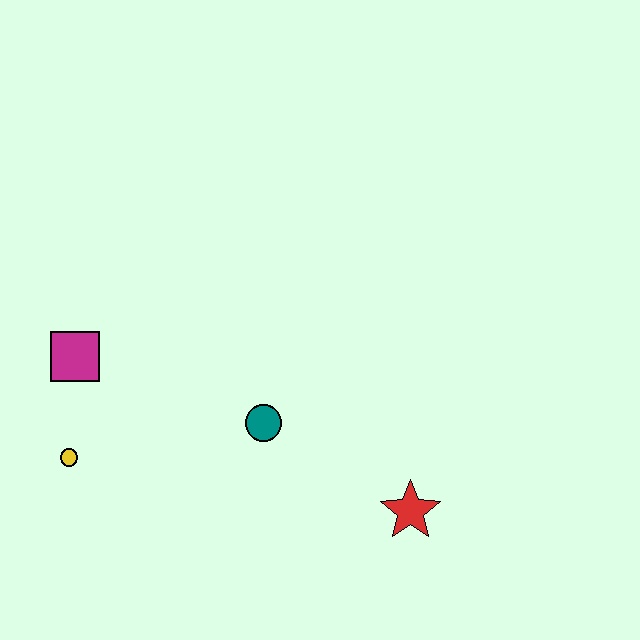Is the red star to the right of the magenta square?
Yes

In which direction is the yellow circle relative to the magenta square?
The yellow circle is below the magenta square.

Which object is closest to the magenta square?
The yellow circle is closest to the magenta square.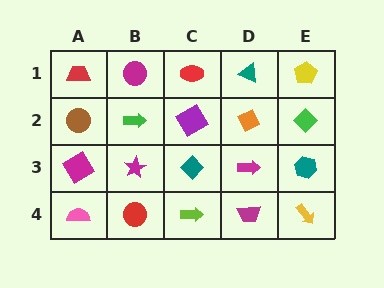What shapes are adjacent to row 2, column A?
A red trapezoid (row 1, column A), a magenta diamond (row 3, column A), a green arrow (row 2, column B).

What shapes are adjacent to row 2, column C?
A red ellipse (row 1, column C), a teal diamond (row 3, column C), a green arrow (row 2, column B), an orange diamond (row 2, column D).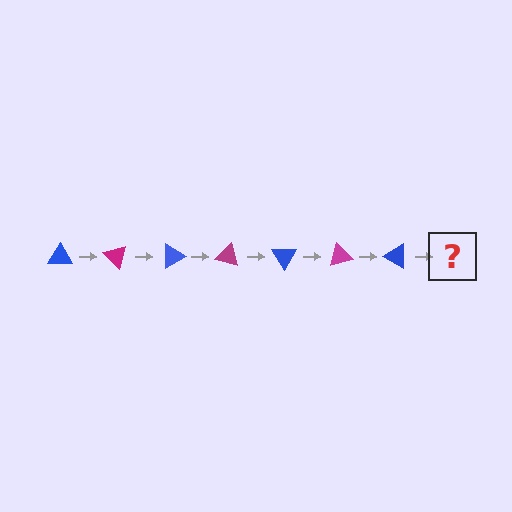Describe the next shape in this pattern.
It should be a magenta triangle, rotated 315 degrees from the start.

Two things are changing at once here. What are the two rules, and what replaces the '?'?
The two rules are that it rotates 45 degrees each step and the color cycles through blue and magenta. The '?' should be a magenta triangle, rotated 315 degrees from the start.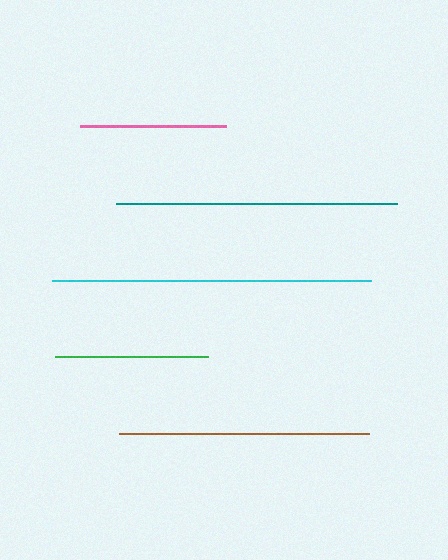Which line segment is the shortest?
The pink line is the shortest at approximately 146 pixels.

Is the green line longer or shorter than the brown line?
The brown line is longer than the green line.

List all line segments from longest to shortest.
From longest to shortest: cyan, teal, brown, green, pink.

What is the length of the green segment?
The green segment is approximately 153 pixels long.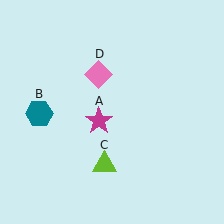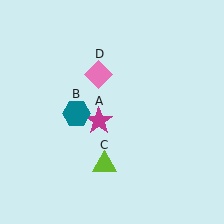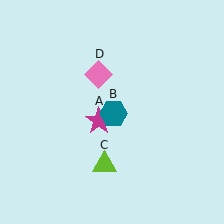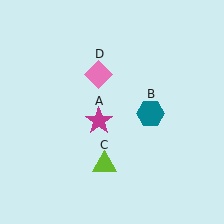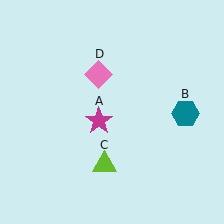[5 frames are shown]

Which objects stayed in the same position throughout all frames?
Magenta star (object A) and lime triangle (object C) and pink diamond (object D) remained stationary.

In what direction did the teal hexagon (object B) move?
The teal hexagon (object B) moved right.